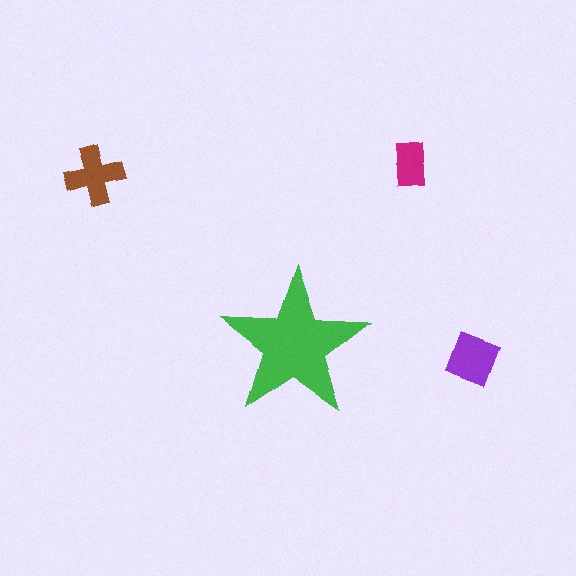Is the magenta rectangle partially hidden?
No, the magenta rectangle is fully visible.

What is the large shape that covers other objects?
A green star.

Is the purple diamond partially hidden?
No, the purple diamond is fully visible.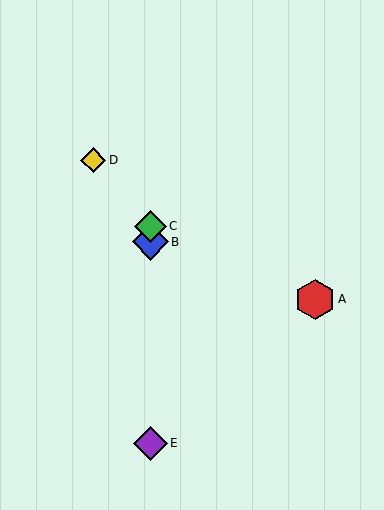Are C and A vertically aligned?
No, C is at x≈150 and A is at x≈315.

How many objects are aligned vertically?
3 objects (B, C, E) are aligned vertically.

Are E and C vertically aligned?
Yes, both are at x≈150.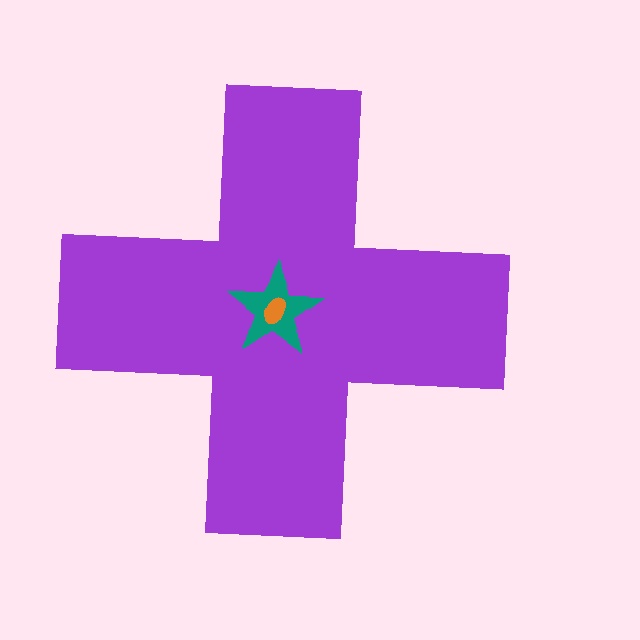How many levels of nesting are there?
3.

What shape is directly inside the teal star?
The orange ellipse.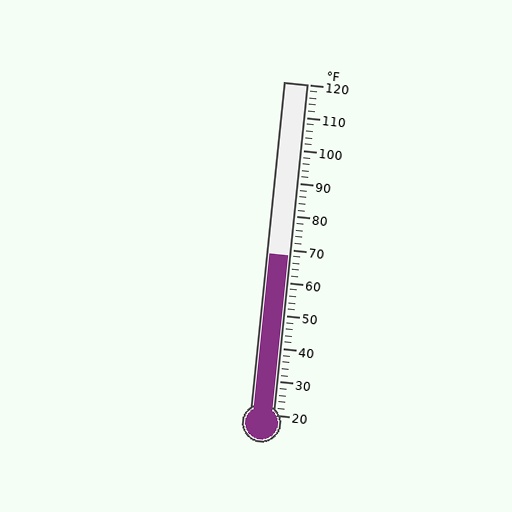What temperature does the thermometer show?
The thermometer shows approximately 68°F.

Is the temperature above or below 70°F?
The temperature is below 70°F.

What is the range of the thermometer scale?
The thermometer scale ranges from 20°F to 120°F.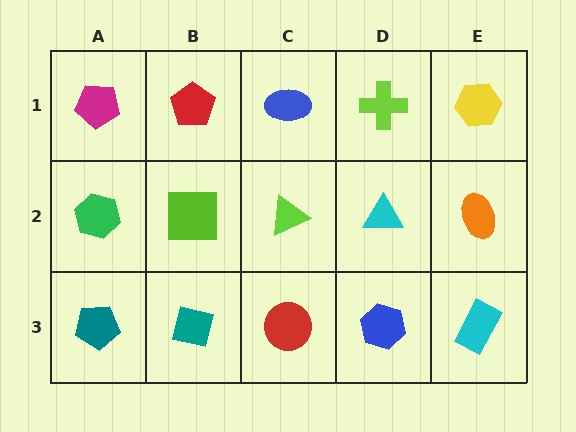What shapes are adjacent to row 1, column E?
An orange ellipse (row 2, column E), a lime cross (row 1, column D).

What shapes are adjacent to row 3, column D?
A cyan triangle (row 2, column D), a red circle (row 3, column C), a cyan rectangle (row 3, column E).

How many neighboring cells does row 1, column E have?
2.